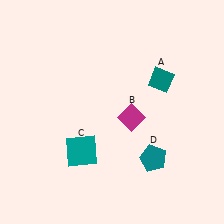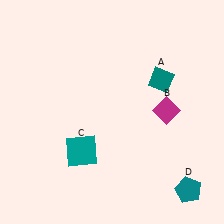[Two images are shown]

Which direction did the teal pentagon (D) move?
The teal pentagon (D) moved right.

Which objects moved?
The objects that moved are: the magenta diamond (B), the teal pentagon (D).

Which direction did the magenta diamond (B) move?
The magenta diamond (B) moved right.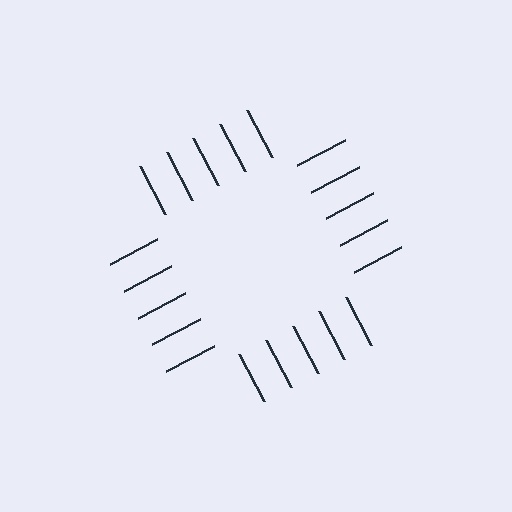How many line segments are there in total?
20 — 5 along each of the 4 edges.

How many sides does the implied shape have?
4 sides — the line-ends trace a square.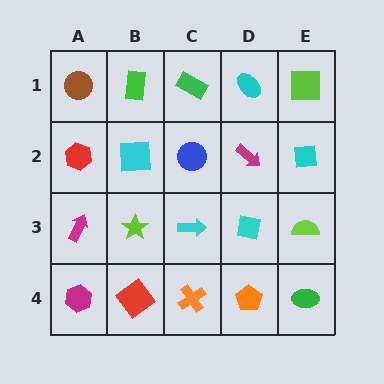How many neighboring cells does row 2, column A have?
3.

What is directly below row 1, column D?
A magenta arrow.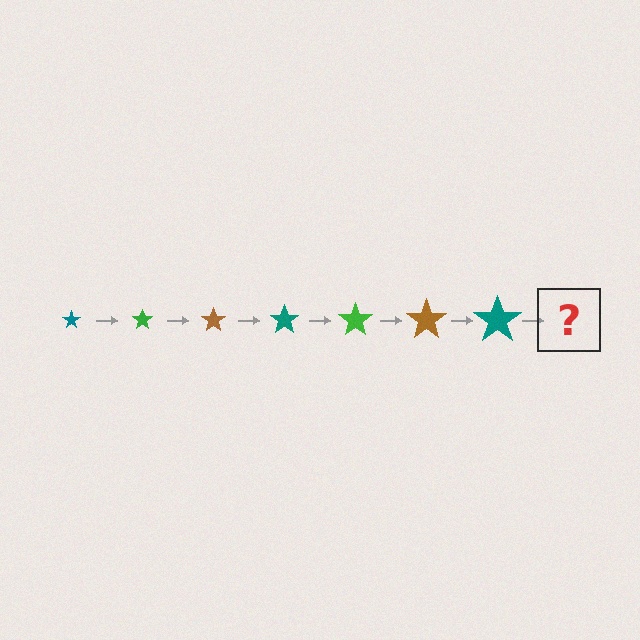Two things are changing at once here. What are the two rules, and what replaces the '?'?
The two rules are that the star grows larger each step and the color cycles through teal, green, and brown. The '?' should be a green star, larger than the previous one.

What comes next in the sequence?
The next element should be a green star, larger than the previous one.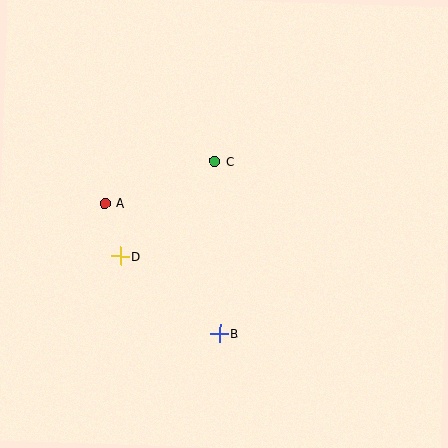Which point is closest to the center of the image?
Point C at (215, 161) is closest to the center.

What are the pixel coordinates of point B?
Point B is at (219, 334).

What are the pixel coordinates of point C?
Point C is at (215, 161).